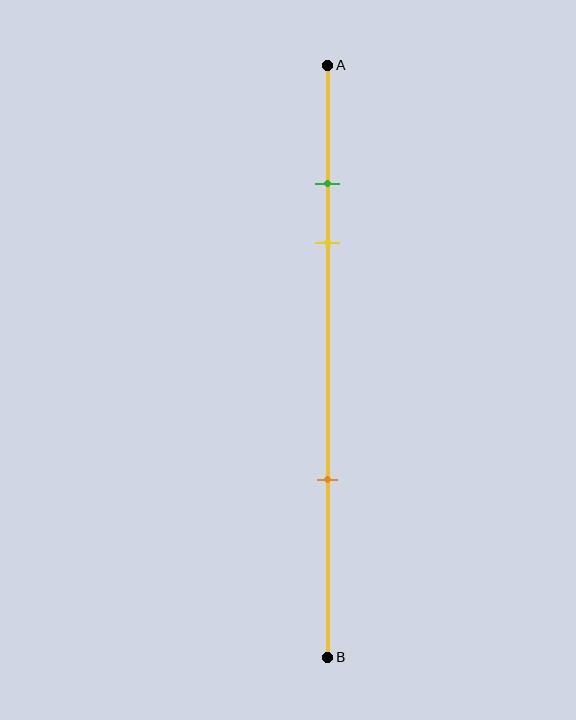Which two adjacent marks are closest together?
The green and yellow marks are the closest adjacent pair.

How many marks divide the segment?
There are 3 marks dividing the segment.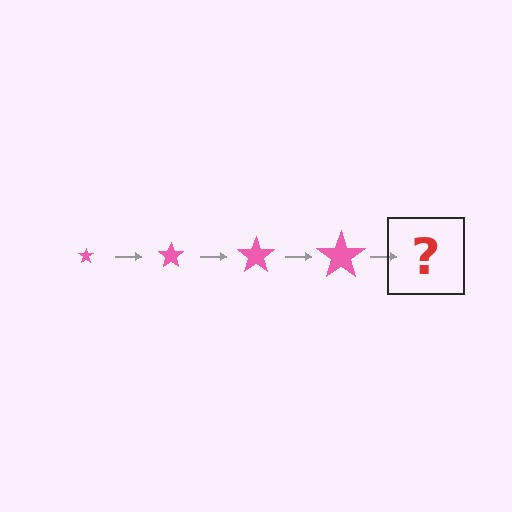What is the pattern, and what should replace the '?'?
The pattern is that the star gets progressively larger each step. The '?' should be a pink star, larger than the previous one.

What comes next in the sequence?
The next element should be a pink star, larger than the previous one.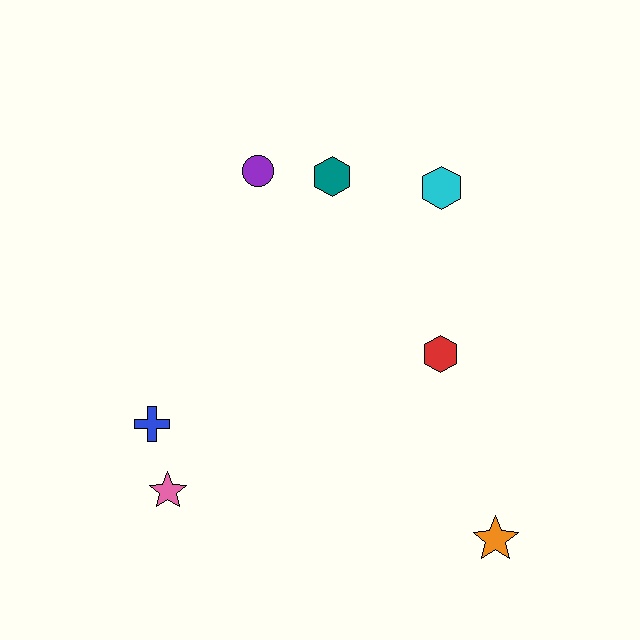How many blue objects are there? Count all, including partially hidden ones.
There is 1 blue object.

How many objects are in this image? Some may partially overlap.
There are 7 objects.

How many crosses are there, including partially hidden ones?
There is 1 cross.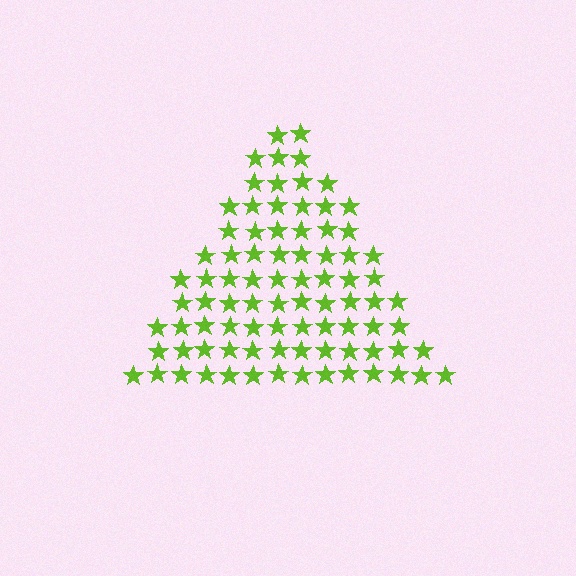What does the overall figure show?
The overall figure shows a triangle.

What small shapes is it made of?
It is made of small stars.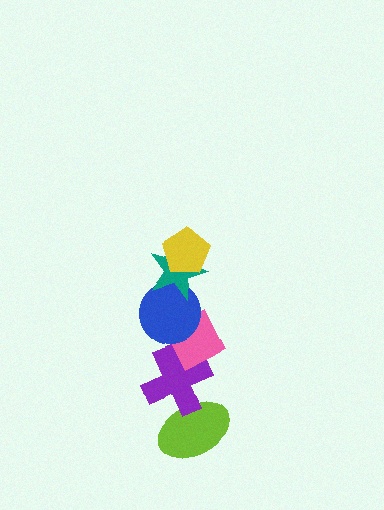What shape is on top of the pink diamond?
The blue circle is on top of the pink diamond.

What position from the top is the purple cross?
The purple cross is 5th from the top.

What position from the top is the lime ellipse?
The lime ellipse is 6th from the top.